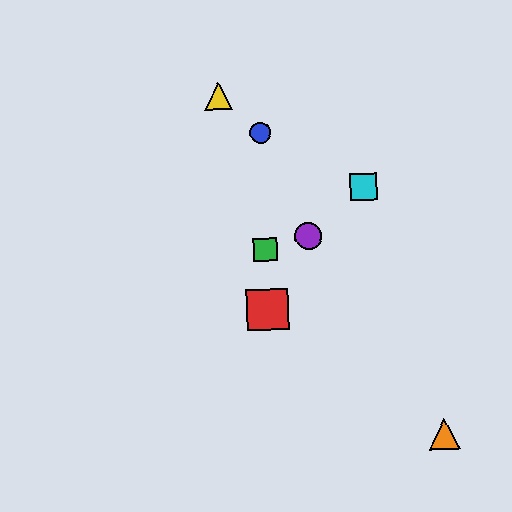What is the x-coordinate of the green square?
The green square is at x≈265.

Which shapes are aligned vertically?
The red square, the blue circle, the green square are aligned vertically.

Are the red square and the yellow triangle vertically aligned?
No, the red square is at x≈267 and the yellow triangle is at x≈218.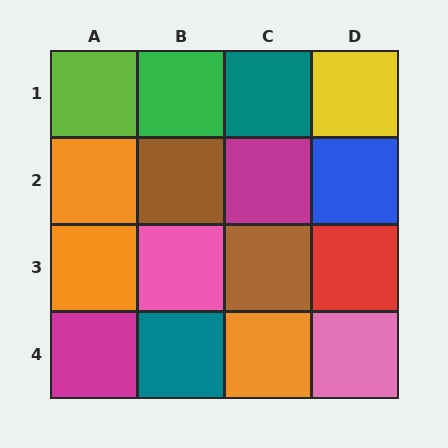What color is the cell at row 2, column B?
Brown.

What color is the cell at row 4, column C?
Orange.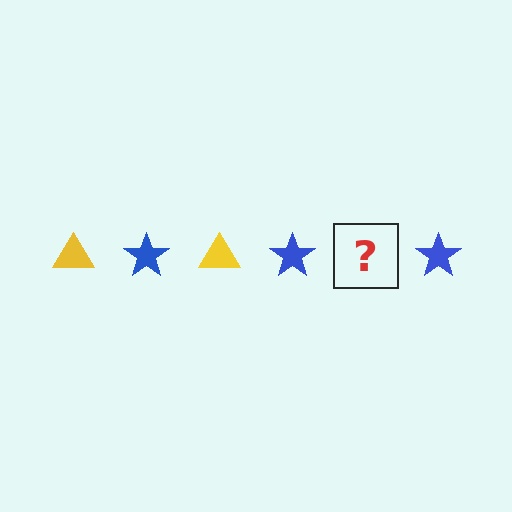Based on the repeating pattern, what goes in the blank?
The blank should be a yellow triangle.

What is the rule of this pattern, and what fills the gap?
The rule is that the pattern alternates between yellow triangle and blue star. The gap should be filled with a yellow triangle.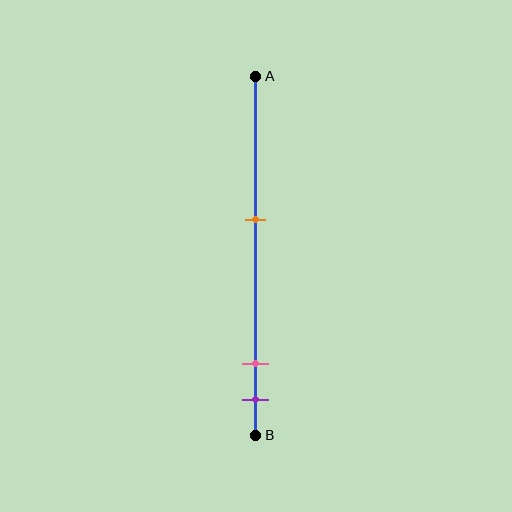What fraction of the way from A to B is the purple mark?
The purple mark is approximately 90% (0.9) of the way from A to B.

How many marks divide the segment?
There are 3 marks dividing the segment.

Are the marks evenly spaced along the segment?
No, the marks are not evenly spaced.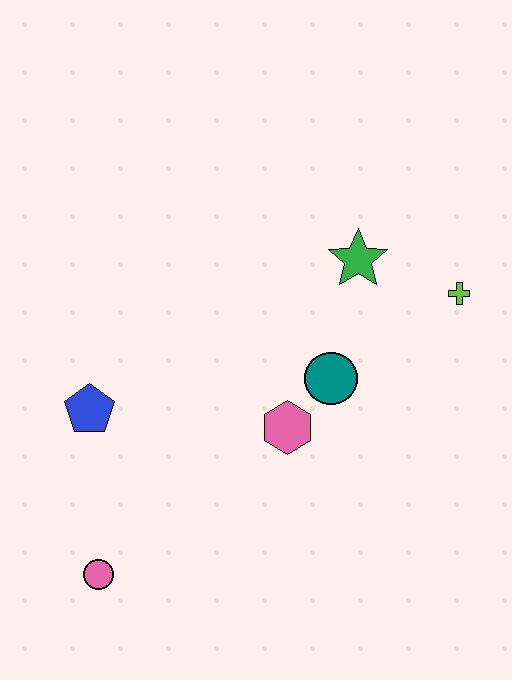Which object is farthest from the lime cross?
The pink circle is farthest from the lime cross.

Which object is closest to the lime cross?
The green star is closest to the lime cross.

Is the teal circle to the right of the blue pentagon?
Yes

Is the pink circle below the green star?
Yes